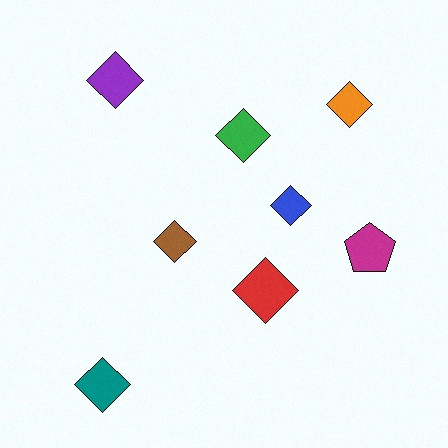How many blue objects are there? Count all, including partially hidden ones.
There is 1 blue object.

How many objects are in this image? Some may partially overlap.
There are 8 objects.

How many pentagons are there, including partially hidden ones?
There is 1 pentagon.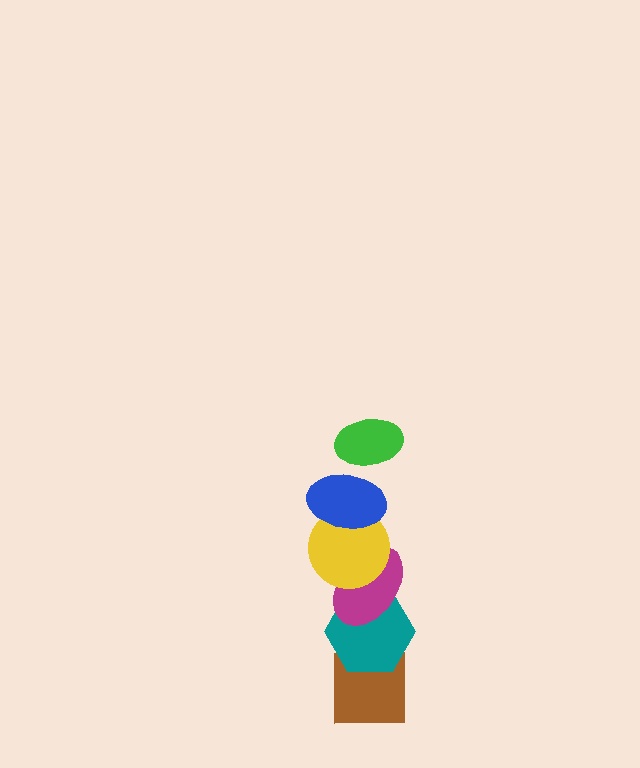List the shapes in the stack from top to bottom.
From top to bottom: the green ellipse, the blue ellipse, the yellow circle, the magenta ellipse, the teal hexagon, the brown square.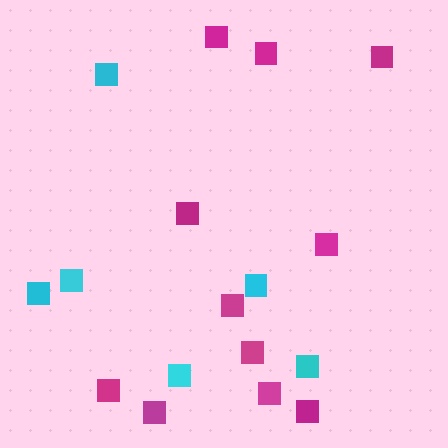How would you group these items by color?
There are 2 groups: one group of magenta squares (11) and one group of cyan squares (6).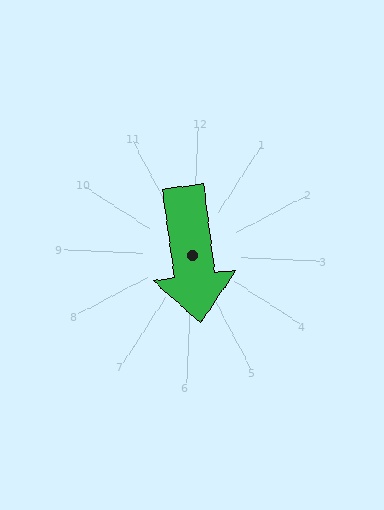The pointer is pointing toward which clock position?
Roughly 6 o'clock.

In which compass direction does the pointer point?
South.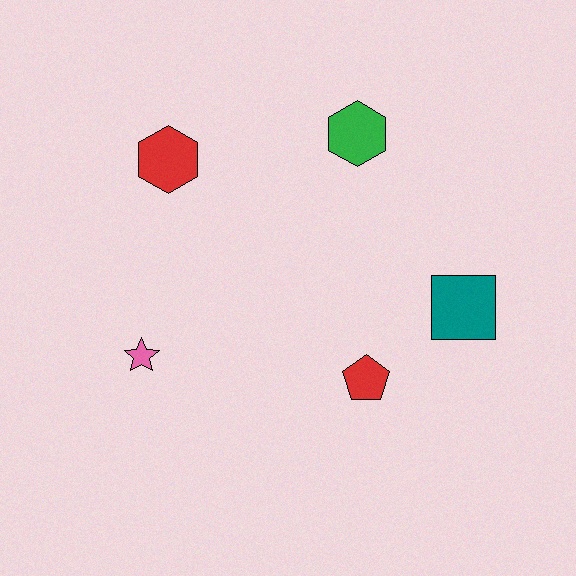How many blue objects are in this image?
There are no blue objects.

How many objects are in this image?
There are 5 objects.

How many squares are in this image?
There is 1 square.